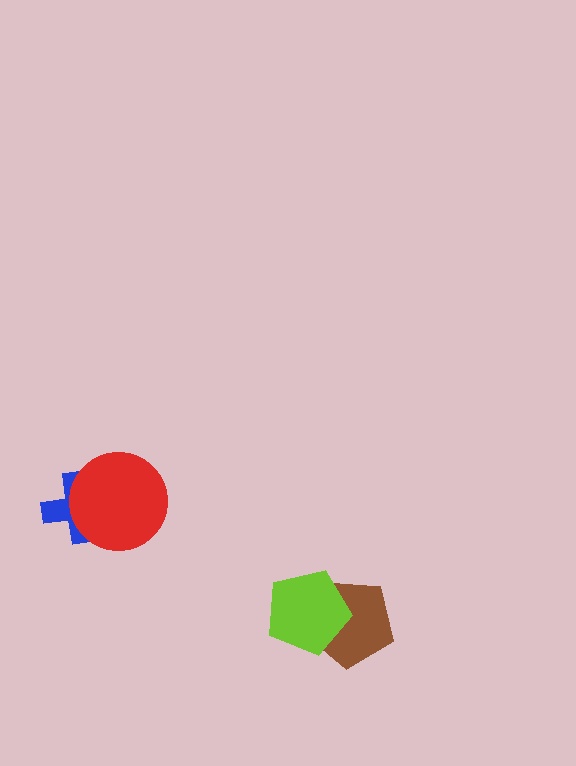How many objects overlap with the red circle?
1 object overlaps with the red circle.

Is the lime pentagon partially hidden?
No, no other shape covers it.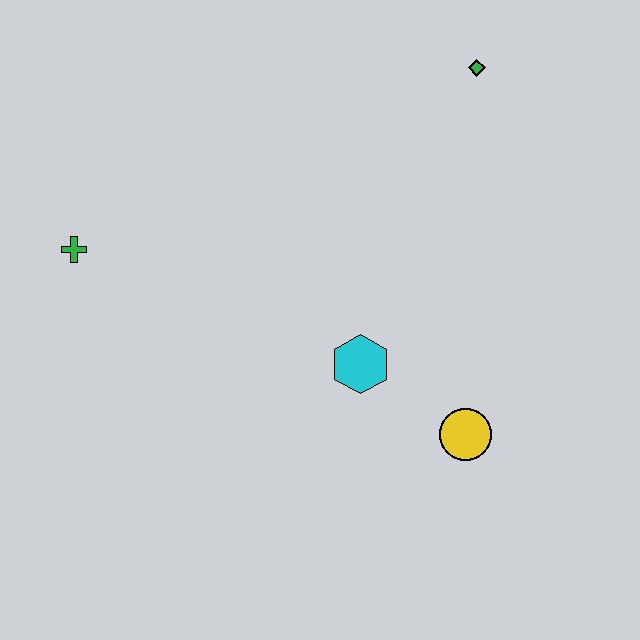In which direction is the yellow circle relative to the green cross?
The yellow circle is to the right of the green cross.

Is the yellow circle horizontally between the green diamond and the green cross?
Yes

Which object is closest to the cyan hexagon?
The yellow circle is closest to the cyan hexagon.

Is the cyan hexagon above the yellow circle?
Yes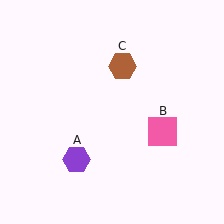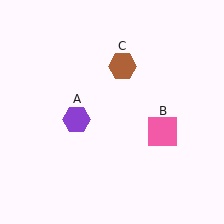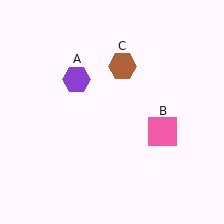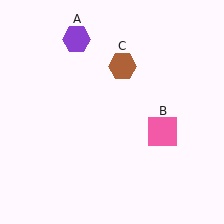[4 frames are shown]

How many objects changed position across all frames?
1 object changed position: purple hexagon (object A).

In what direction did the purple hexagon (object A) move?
The purple hexagon (object A) moved up.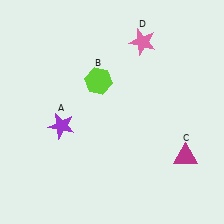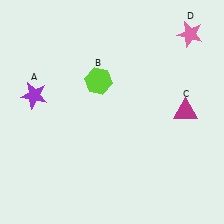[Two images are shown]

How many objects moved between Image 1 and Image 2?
3 objects moved between the two images.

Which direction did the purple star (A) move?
The purple star (A) moved up.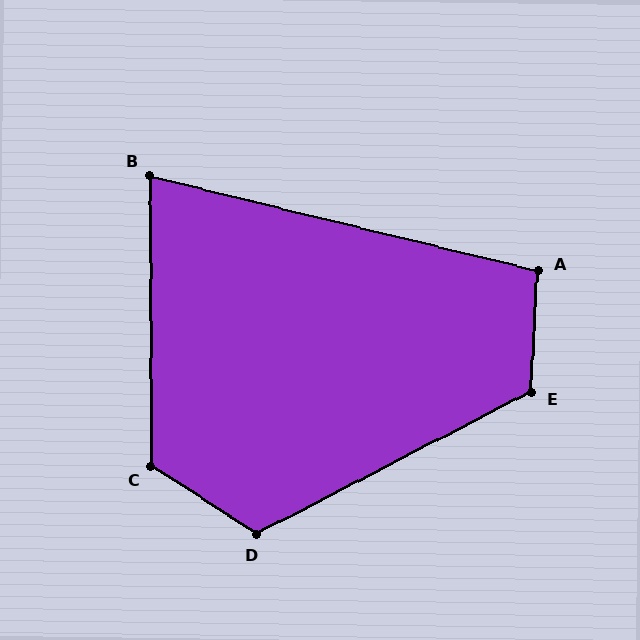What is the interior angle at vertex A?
Approximately 101 degrees (obtuse).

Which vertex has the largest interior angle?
C, at approximately 123 degrees.